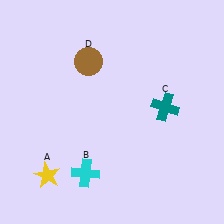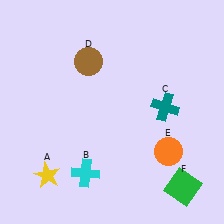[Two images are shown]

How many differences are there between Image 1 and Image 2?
There are 2 differences between the two images.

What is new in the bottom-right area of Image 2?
A green square (F) was added in the bottom-right area of Image 2.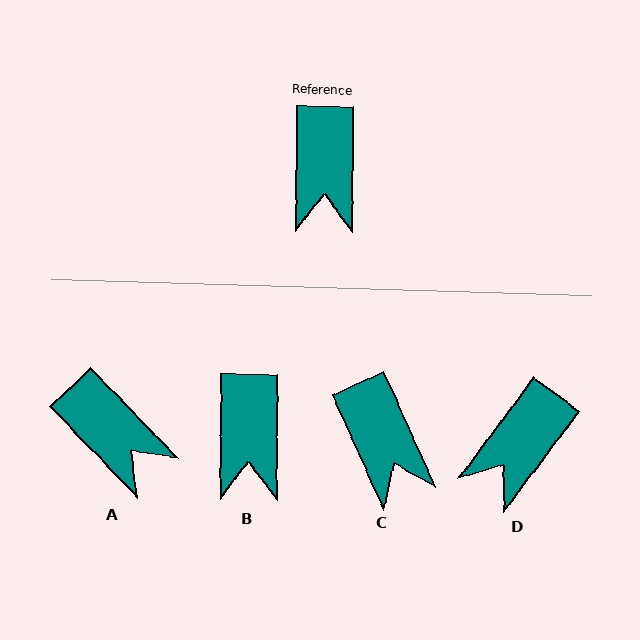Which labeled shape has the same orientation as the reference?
B.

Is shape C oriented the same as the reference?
No, it is off by about 24 degrees.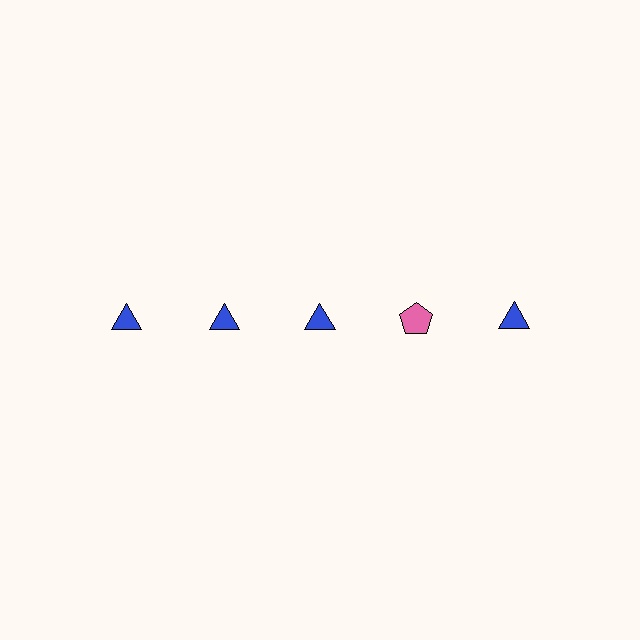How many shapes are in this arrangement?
There are 5 shapes arranged in a grid pattern.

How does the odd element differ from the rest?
It differs in both color (pink instead of blue) and shape (pentagon instead of triangle).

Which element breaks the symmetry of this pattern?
The pink pentagon in the top row, second from right column breaks the symmetry. All other shapes are blue triangles.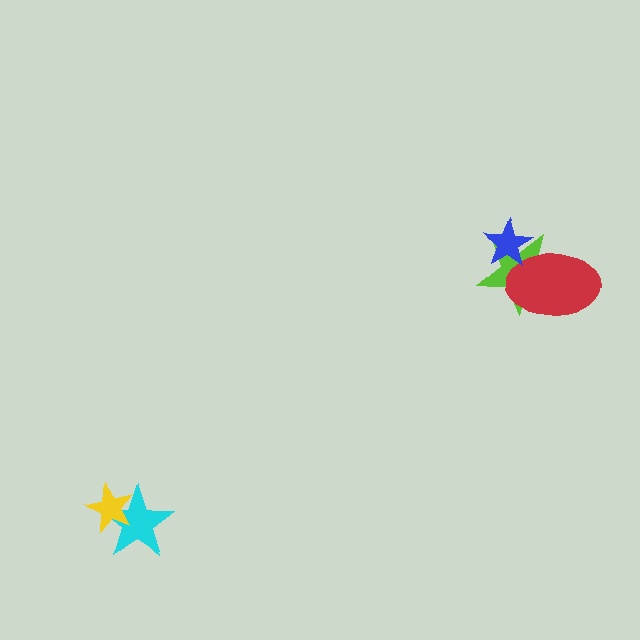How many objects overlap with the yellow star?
1 object overlaps with the yellow star.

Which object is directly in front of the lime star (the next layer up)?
The red ellipse is directly in front of the lime star.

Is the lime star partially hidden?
Yes, it is partially covered by another shape.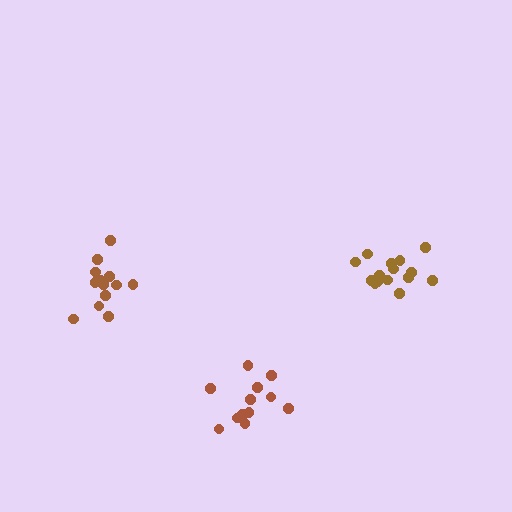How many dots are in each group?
Group 1: 13 dots, Group 2: 12 dots, Group 3: 15 dots (40 total).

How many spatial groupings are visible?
There are 3 spatial groupings.